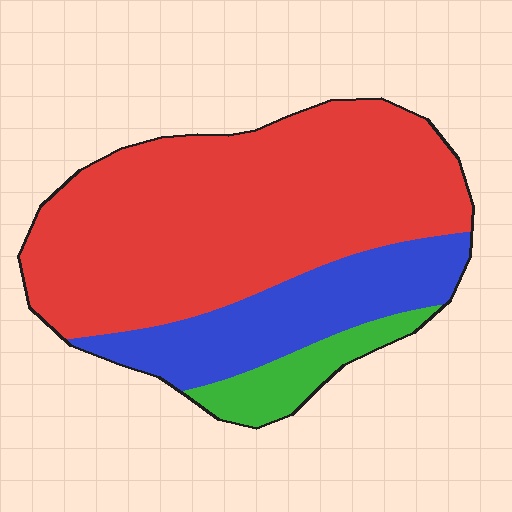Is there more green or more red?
Red.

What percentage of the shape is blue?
Blue takes up about one quarter (1/4) of the shape.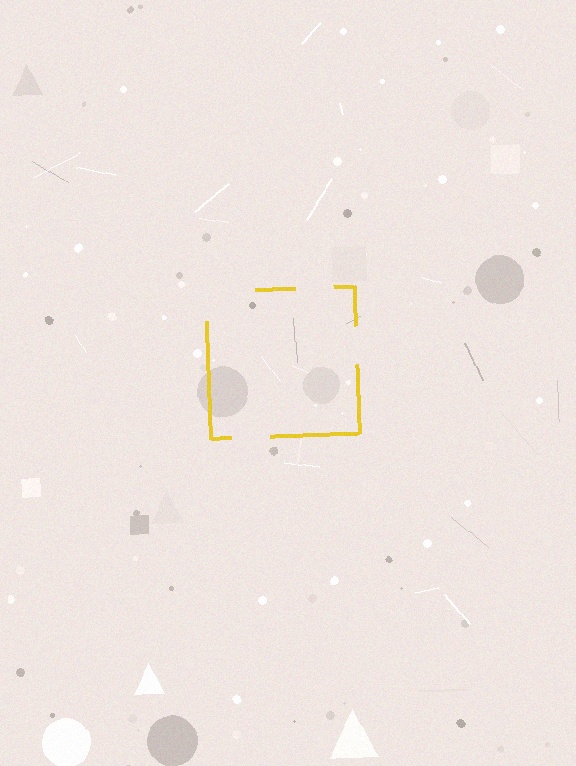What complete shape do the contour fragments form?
The contour fragments form a square.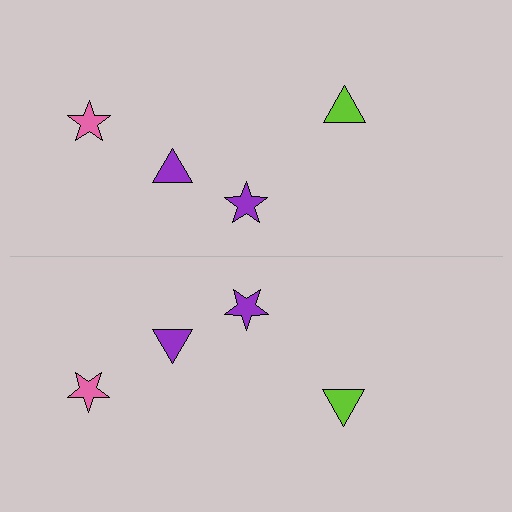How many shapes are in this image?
There are 8 shapes in this image.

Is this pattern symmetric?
Yes, this pattern has bilateral (reflection) symmetry.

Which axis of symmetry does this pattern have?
The pattern has a horizontal axis of symmetry running through the center of the image.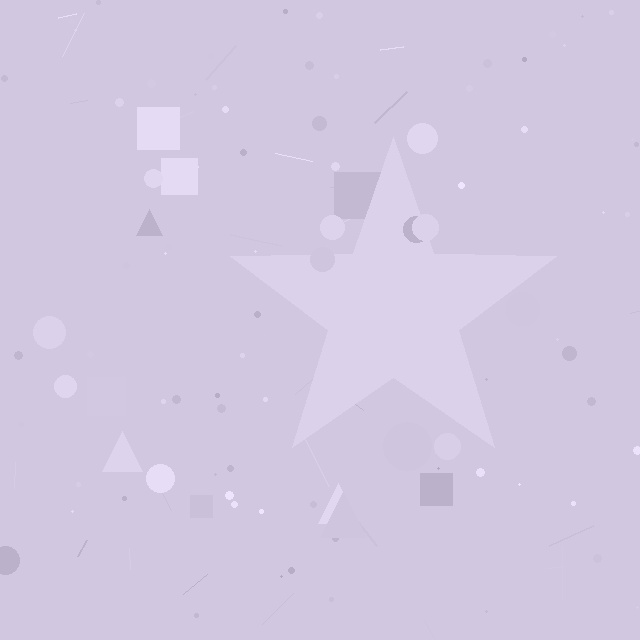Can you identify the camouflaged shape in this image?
The camouflaged shape is a star.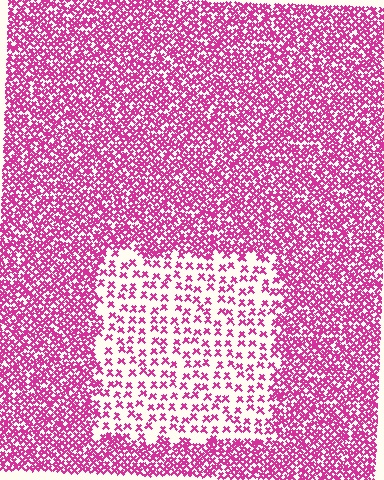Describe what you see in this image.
The image contains small magenta elements arranged at two different densities. A rectangle-shaped region is visible where the elements are less densely packed than the surrounding area.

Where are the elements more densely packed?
The elements are more densely packed outside the rectangle boundary.